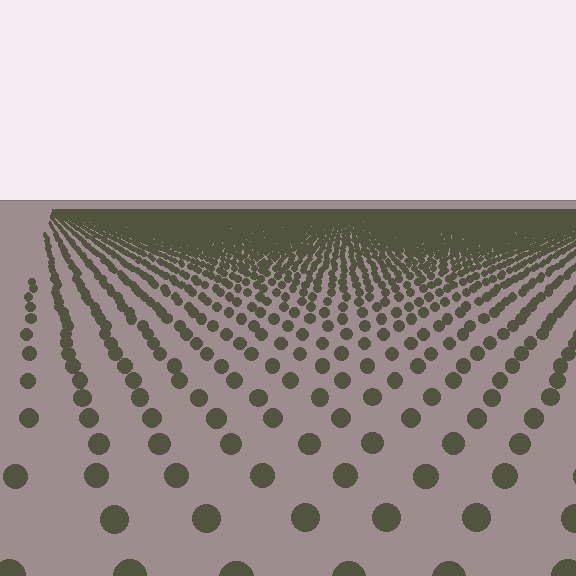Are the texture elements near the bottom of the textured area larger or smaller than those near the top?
Larger. Near the bottom, elements are closer to the viewer and appear at a bigger on-screen size.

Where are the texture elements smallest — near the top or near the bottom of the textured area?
Near the top.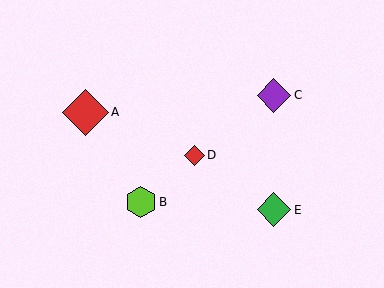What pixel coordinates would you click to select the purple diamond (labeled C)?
Click at (274, 95) to select the purple diamond C.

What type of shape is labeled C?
Shape C is a purple diamond.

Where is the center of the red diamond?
The center of the red diamond is at (86, 112).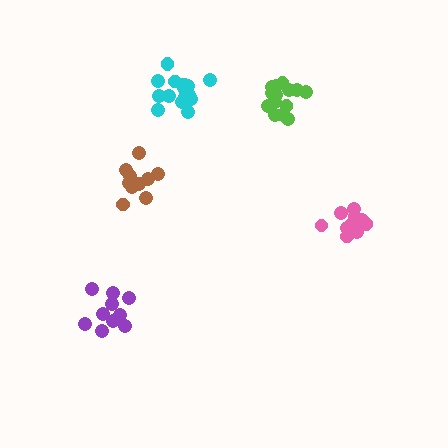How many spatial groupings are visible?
There are 5 spatial groupings.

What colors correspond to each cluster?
The clusters are colored: brown, cyan, lime, purple, pink.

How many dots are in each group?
Group 1: 11 dots, Group 2: 16 dots, Group 3: 14 dots, Group 4: 10 dots, Group 5: 11 dots (62 total).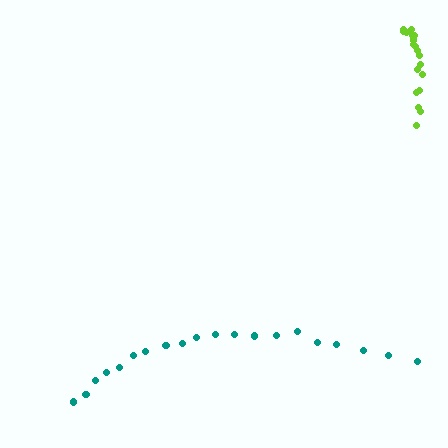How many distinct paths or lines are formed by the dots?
There are 2 distinct paths.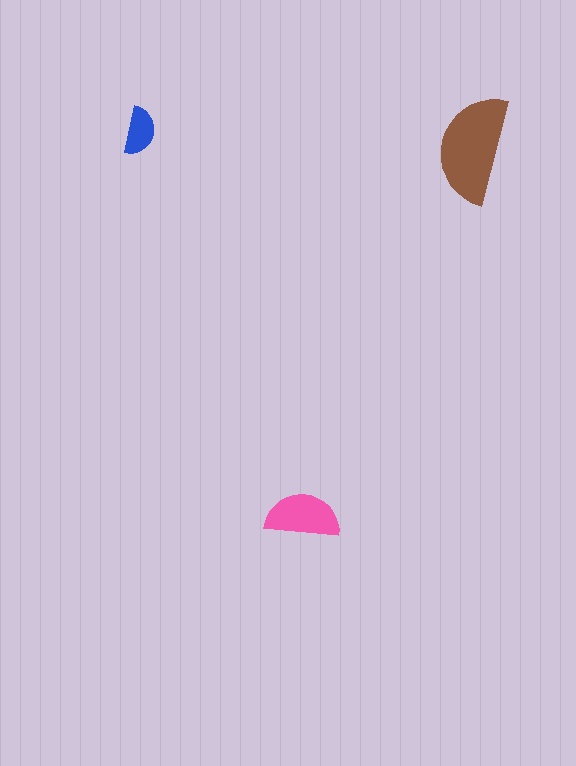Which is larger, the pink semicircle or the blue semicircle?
The pink one.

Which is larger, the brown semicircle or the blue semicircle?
The brown one.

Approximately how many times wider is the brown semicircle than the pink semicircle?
About 1.5 times wider.